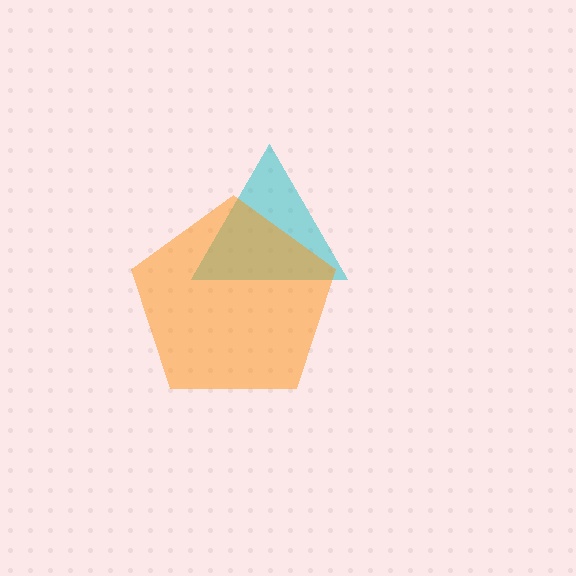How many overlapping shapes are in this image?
There are 2 overlapping shapes in the image.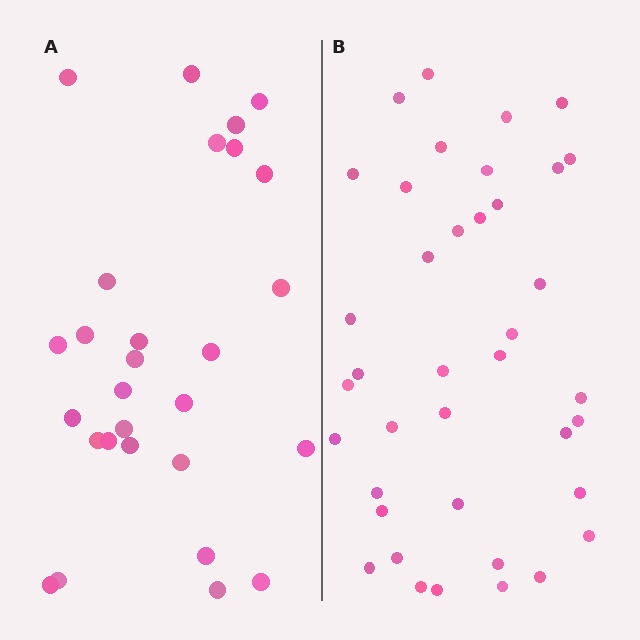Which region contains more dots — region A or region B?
Region B (the right region) has more dots.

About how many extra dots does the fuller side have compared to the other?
Region B has roughly 12 or so more dots than region A.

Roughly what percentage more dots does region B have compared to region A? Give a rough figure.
About 40% more.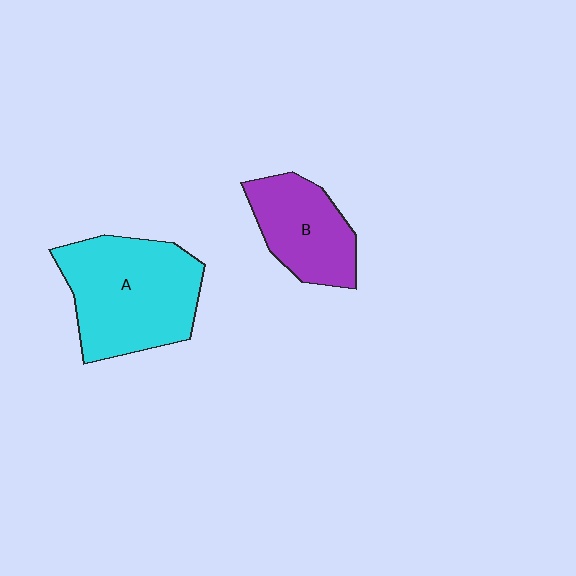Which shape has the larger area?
Shape A (cyan).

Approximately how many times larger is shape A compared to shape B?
Approximately 1.6 times.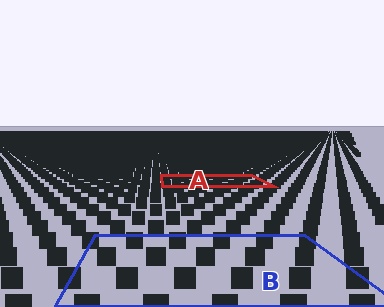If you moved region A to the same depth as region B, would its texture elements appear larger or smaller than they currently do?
They would appear larger. At a closer depth, the same texture elements are projected at a bigger on-screen size.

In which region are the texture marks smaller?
The texture marks are smaller in region A, because it is farther away.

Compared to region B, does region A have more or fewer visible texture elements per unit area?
Region A has more texture elements per unit area — they are packed more densely because it is farther away.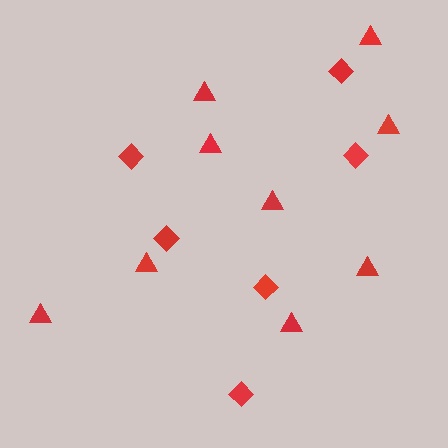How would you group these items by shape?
There are 2 groups: one group of diamonds (6) and one group of triangles (9).